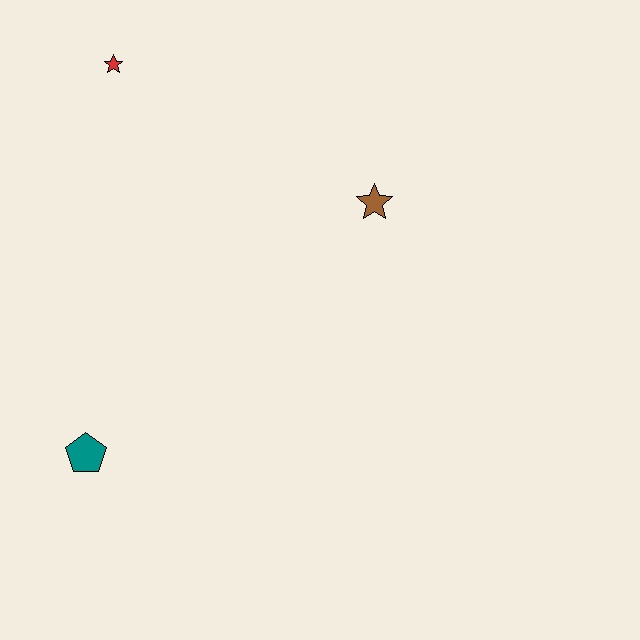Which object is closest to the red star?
The brown star is closest to the red star.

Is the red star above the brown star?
Yes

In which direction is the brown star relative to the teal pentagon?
The brown star is to the right of the teal pentagon.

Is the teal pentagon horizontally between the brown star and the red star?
No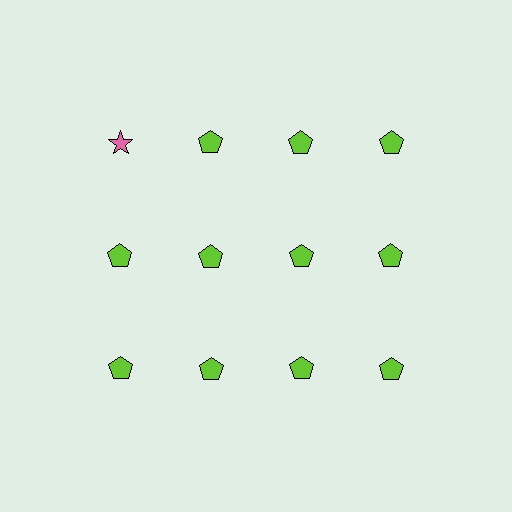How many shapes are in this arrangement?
There are 12 shapes arranged in a grid pattern.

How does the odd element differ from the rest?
It differs in both color (pink instead of lime) and shape (star instead of pentagon).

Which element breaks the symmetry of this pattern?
The pink star in the top row, leftmost column breaks the symmetry. All other shapes are lime pentagons.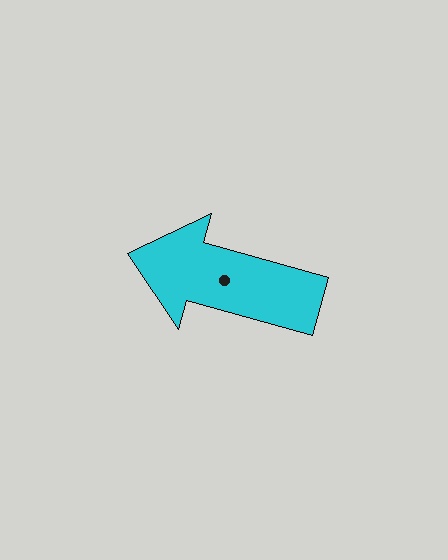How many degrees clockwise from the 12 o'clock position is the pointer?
Approximately 286 degrees.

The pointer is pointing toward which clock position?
Roughly 10 o'clock.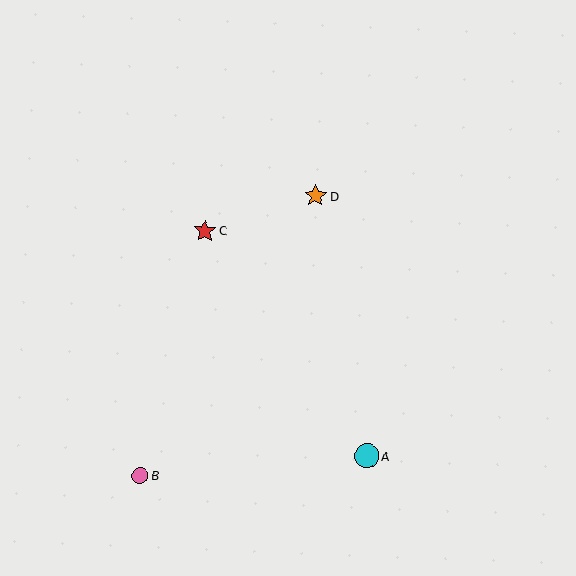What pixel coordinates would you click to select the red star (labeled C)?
Click at (205, 231) to select the red star C.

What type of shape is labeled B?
Shape B is a pink circle.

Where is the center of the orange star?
The center of the orange star is at (316, 196).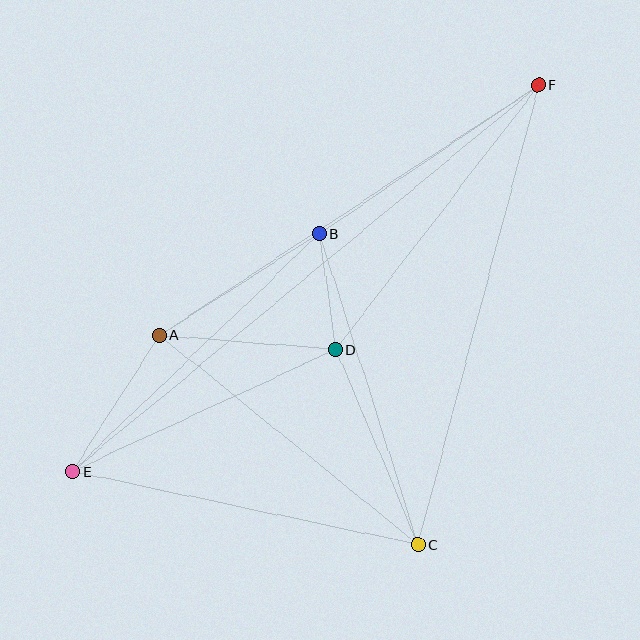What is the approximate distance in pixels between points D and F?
The distance between D and F is approximately 333 pixels.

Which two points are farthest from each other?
Points E and F are farthest from each other.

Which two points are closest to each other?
Points B and D are closest to each other.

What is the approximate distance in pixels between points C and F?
The distance between C and F is approximately 475 pixels.